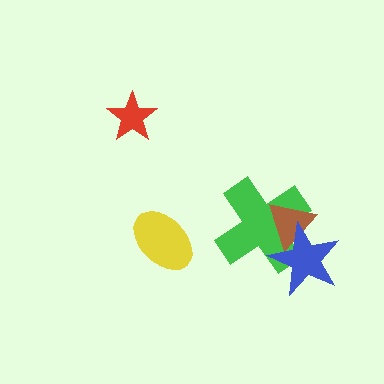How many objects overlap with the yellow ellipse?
0 objects overlap with the yellow ellipse.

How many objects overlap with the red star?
0 objects overlap with the red star.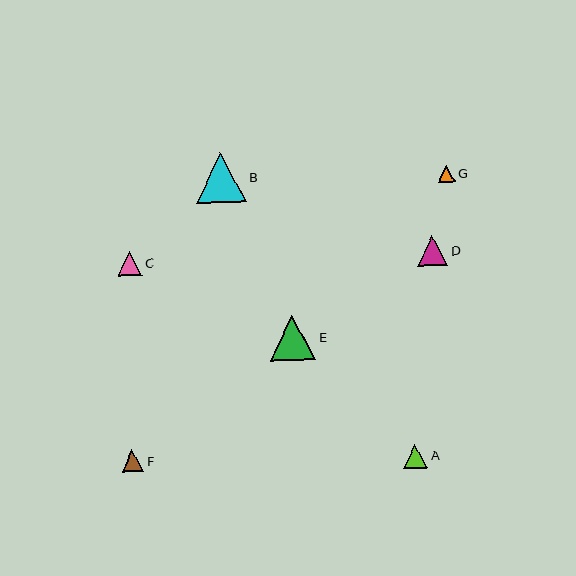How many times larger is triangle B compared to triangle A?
Triangle B is approximately 2.1 times the size of triangle A.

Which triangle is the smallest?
Triangle G is the smallest with a size of approximately 17 pixels.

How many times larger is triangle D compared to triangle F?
Triangle D is approximately 1.4 times the size of triangle F.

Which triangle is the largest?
Triangle B is the largest with a size of approximately 50 pixels.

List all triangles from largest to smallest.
From largest to smallest: B, E, D, C, A, F, G.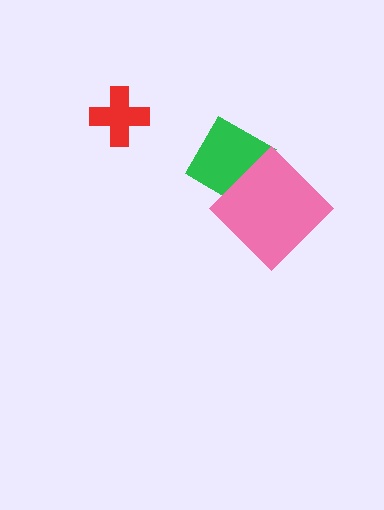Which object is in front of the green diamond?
The pink diamond is in front of the green diamond.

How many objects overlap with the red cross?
0 objects overlap with the red cross.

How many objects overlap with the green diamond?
1 object overlaps with the green diamond.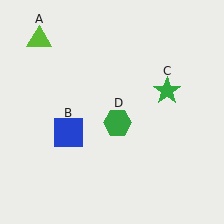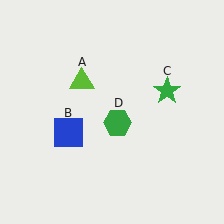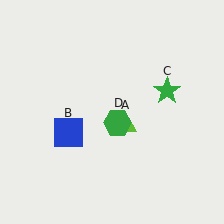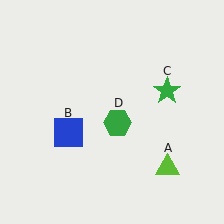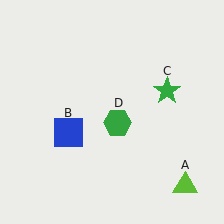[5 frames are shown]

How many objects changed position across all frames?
1 object changed position: lime triangle (object A).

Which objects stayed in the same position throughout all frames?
Blue square (object B) and green star (object C) and green hexagon (object D) remained stationary.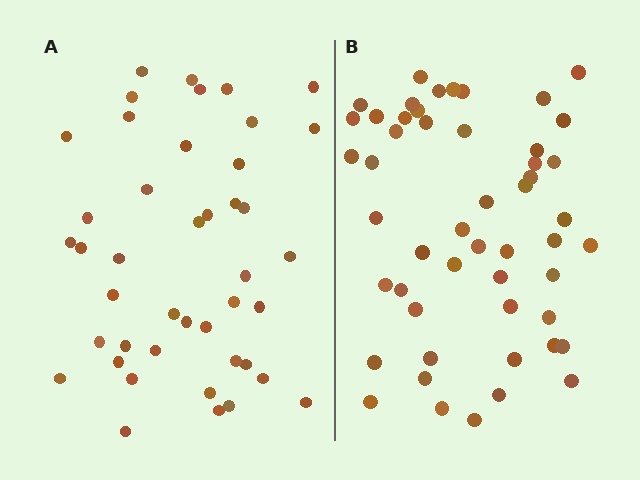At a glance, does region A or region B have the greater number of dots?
Region B (the right region) has more dots.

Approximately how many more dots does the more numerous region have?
Region B has roughly 8 or so more dots than region A.